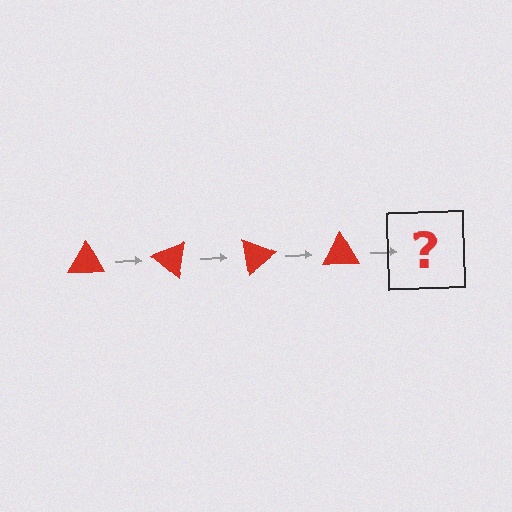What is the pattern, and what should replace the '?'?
The pattern is that the triangle rotates 40 degrees each step. The '?' should be a red triangle rotated 160 degrees.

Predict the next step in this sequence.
The next step is a red triangle rotated 160 degrees.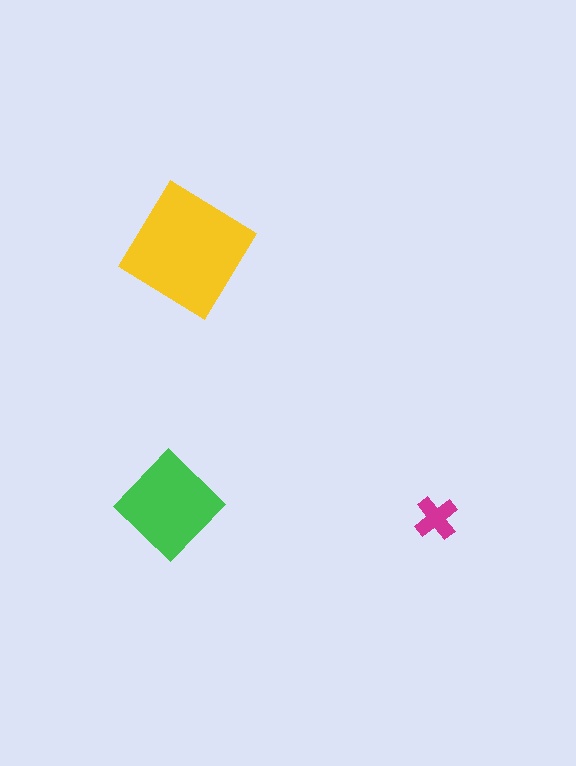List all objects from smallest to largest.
The magenta cross, the green diamond, the yellow diamond.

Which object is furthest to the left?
The green diamond is leftmost.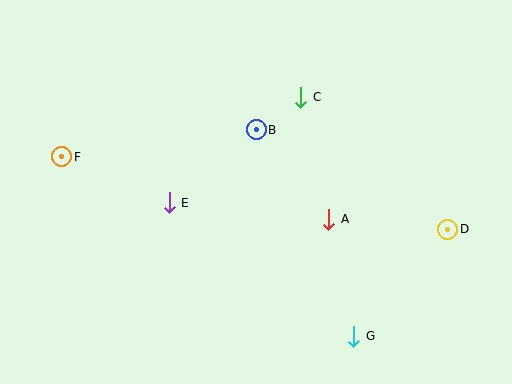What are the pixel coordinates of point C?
Point C is at (301, 97).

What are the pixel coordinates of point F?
Point F is at (62, 157).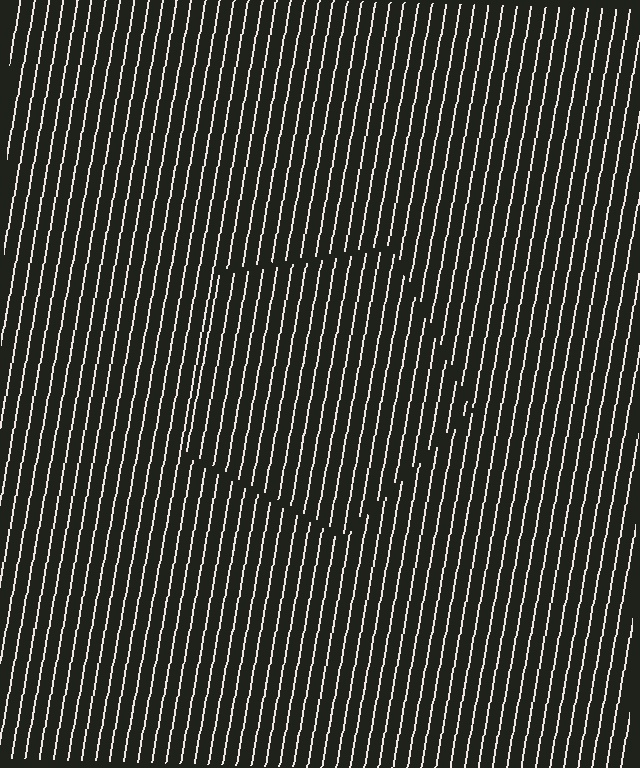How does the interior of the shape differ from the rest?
The interior of the shape contains the same grating, shifted by half a period — the contour is defined by the phase discontinuity where line-ends from the inner and outer gratings abut.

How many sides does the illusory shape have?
5 sides — the line-ends trace a pentagon.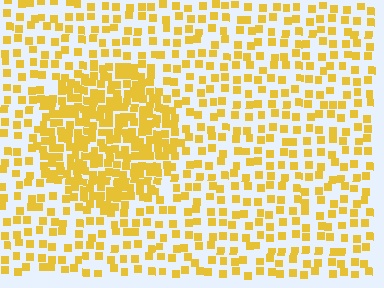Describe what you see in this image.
The image contains small yellow elements arranged at two different densities. A circle-shaped region is visible where the elements are more densely packed than the surrounding area.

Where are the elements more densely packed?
The elements are more densely packed inside the circle boundary.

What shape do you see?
I see a circle.